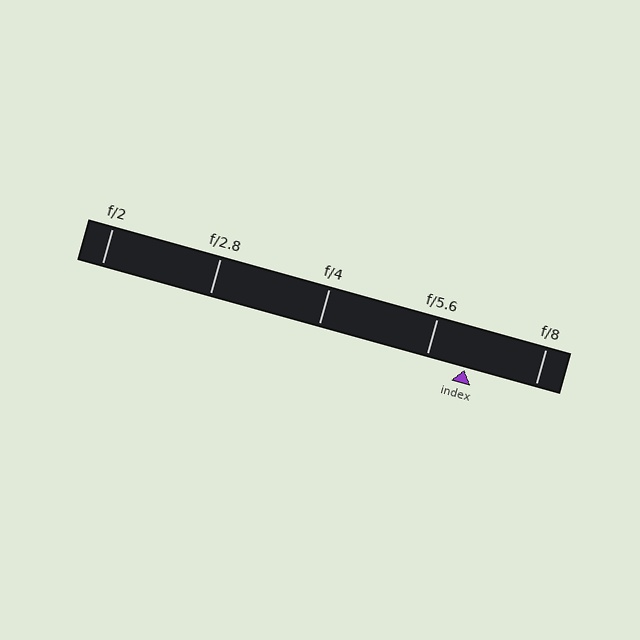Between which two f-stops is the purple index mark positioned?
The index mark is between f/5.6 and f/8.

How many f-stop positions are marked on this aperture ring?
There are 5 f-stop positions marked.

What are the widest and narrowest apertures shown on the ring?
The widest aperture shown is f/2 and the narrowest is f/8.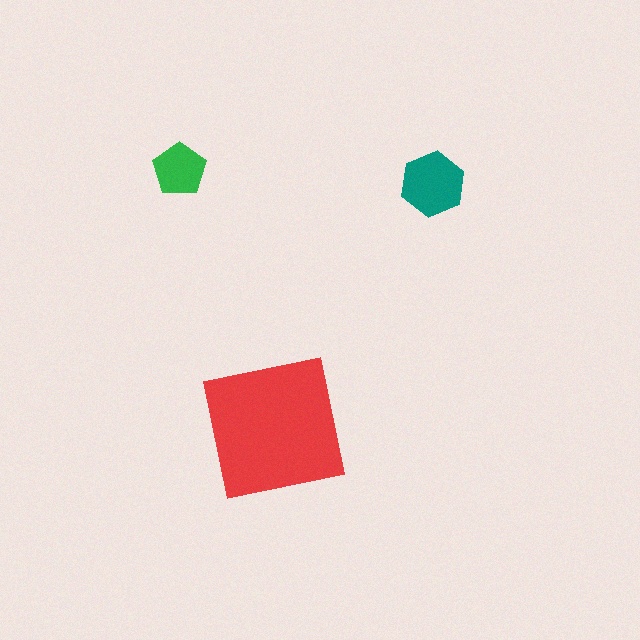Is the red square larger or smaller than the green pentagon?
Larger.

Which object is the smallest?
The green pentagon.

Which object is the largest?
The red square.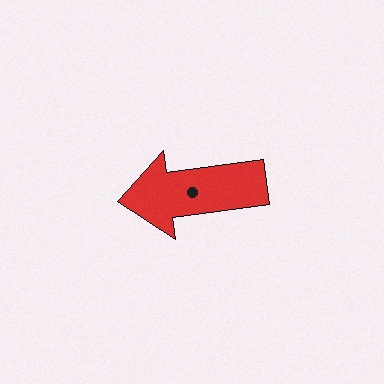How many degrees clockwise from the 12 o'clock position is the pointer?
Approximately 262 degrees.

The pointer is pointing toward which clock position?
Roughly 9 o'clock.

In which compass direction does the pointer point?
West.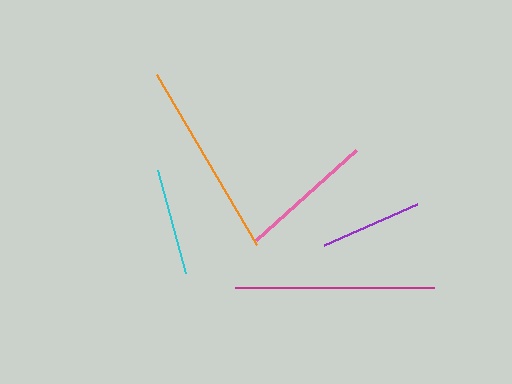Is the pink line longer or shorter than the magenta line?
The magenta line is longer than the pink line.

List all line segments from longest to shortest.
From longest to shortest: magenta, orange, pink, cyan, purple.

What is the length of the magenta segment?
The magenta segment is approximately 199 pixels long.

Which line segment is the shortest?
The purple line is the shortest at approximately 102 pixels.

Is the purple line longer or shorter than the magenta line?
The magenta line is longer than the purple line.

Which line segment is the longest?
The magenta line is the longest at approximately 199 pixels.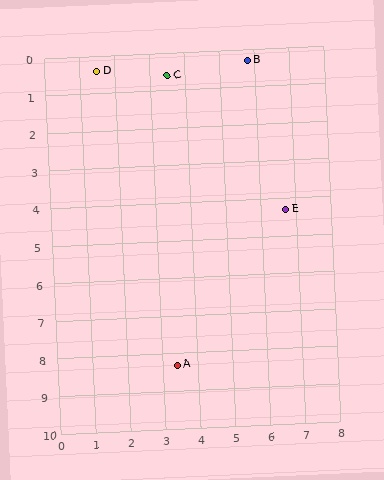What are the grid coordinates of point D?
Point D is at approximately (1.5, 0.4).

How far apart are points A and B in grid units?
Points A and B are about 8.4 grid units apart.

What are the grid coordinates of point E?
Point E is at approximately (6.7, 4.3).